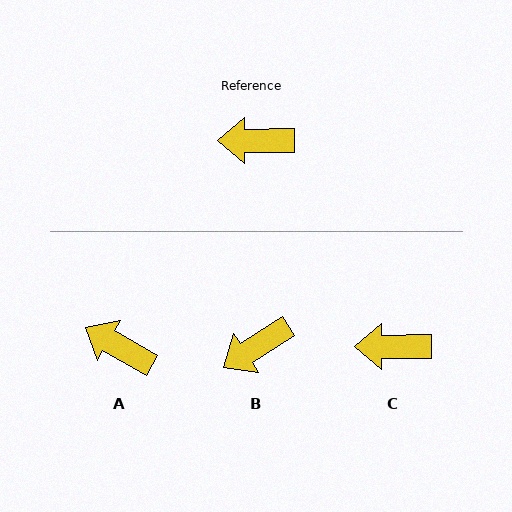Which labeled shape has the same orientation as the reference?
C.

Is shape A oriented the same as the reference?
No, it is off by about 30 degrees.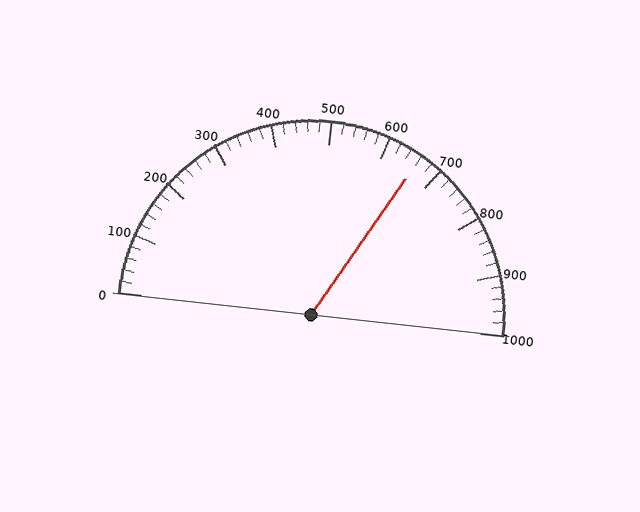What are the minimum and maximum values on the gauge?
The gauge ranges from 0 to 1000.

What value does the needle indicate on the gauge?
The needle indicates approximately 660.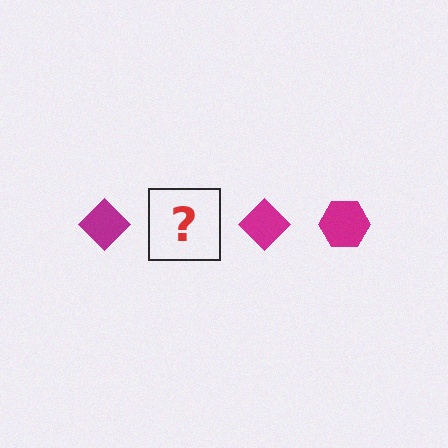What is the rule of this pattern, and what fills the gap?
The rule is that the pattern cycles through diamond, hexagon shapes in magenta. The gap should be filled with a magenta hexagon.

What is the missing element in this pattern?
The missing element is a magenta hexagon.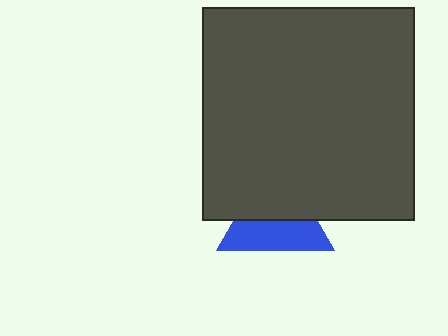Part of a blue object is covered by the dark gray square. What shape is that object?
It is a triangle.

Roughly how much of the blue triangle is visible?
About half of it is visible (roughly 49%).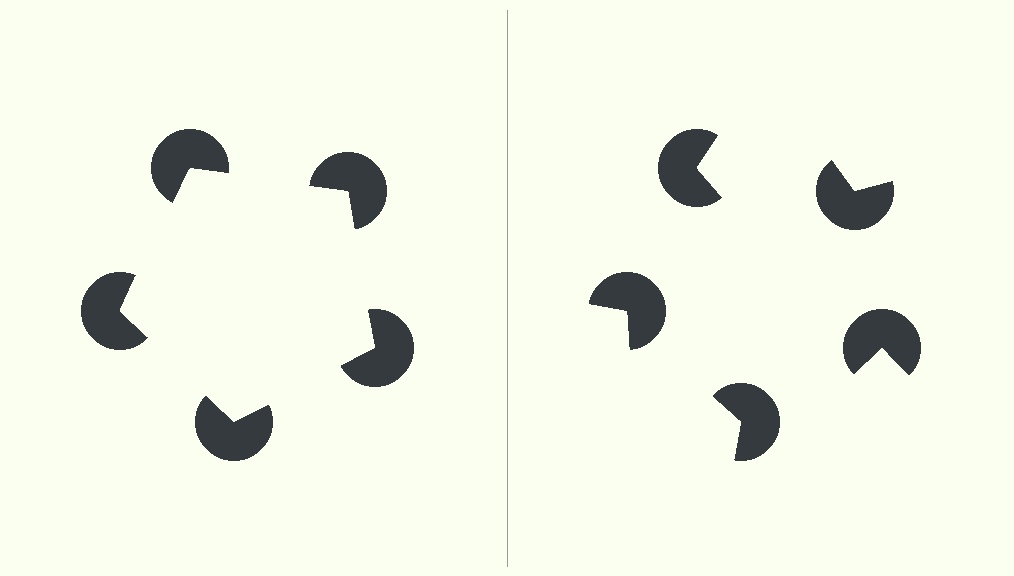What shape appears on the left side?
An illusory pentagon.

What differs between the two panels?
The pac-man discs are positioned identically on both sides; only the wedge orientations differ. On the left they align to a pentagon; on the right they are misaligned.